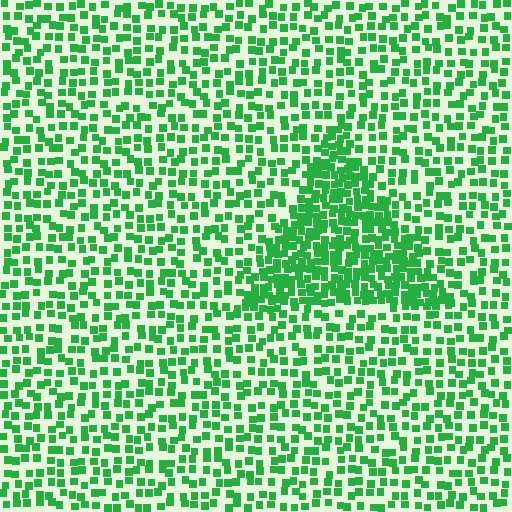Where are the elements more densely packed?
The elements are more densely packed inside the triangle boundary.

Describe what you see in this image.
The image contains small green elements arranged at two different densities. A triangle-shaped region is visible where the elements are more densely packed than the surrounding area.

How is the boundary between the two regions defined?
The boundary is defined by a change in element density (approximately 2.0x ratio). All elements are the same color, size, and shape.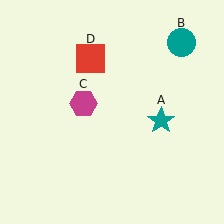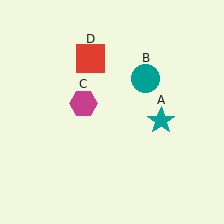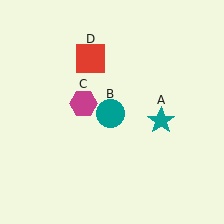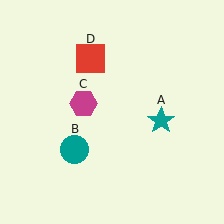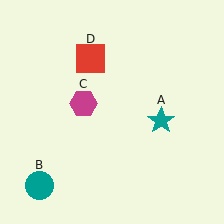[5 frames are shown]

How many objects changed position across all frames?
1 object changed position: teal circle (object B).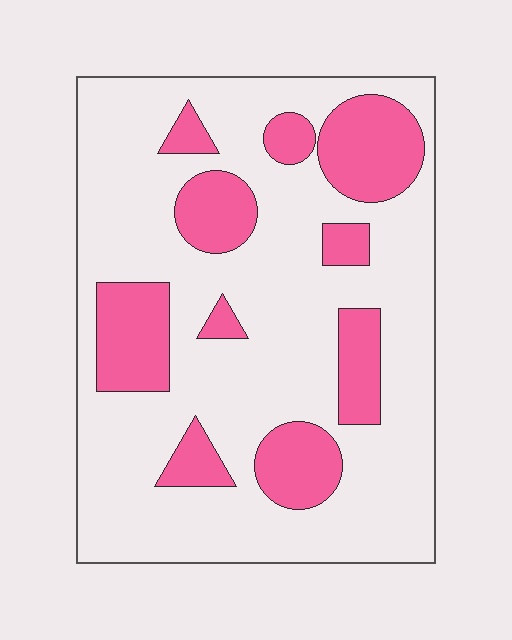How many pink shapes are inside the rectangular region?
10.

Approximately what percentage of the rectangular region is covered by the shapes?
Approximately 25%.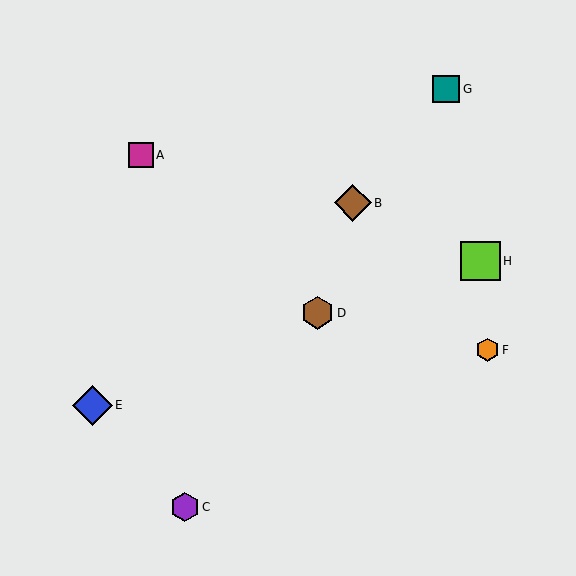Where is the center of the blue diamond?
The center of the blue diamond is at (92, 405).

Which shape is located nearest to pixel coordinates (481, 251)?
The lime square (labeled H) at (480, 261) is nearest to that location.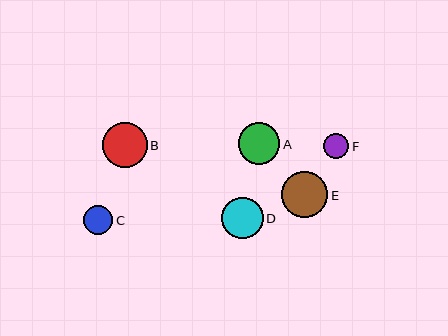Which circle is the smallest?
Circle F is the smallest with a size of approximately 26 pixels.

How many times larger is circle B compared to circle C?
Circle B is approximately 1.5 times the size of circle C.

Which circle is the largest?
Circle E is the largest with a size of approximately 47 pixels.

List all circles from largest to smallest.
From largest to smallest: E, B, D, A, C, F.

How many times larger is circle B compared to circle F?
Circle B is approximately 1.8 times the size of circle F.